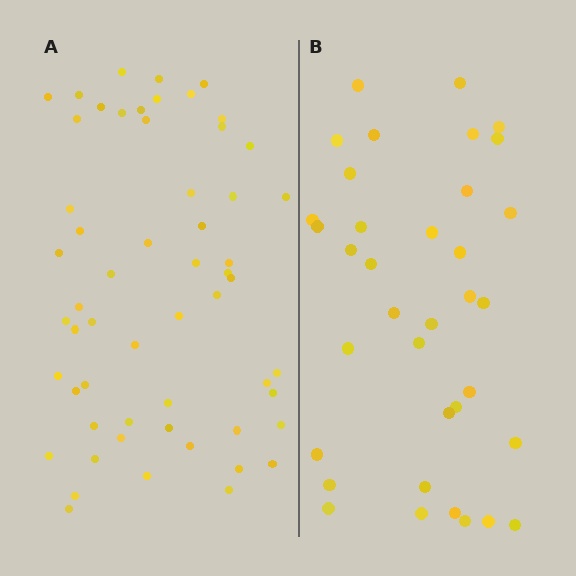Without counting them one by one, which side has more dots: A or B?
Region A (the left region) has more dots.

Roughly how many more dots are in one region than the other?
Region A has approximately 20 more dots than region B.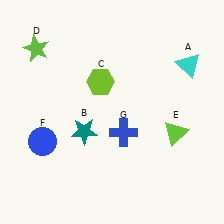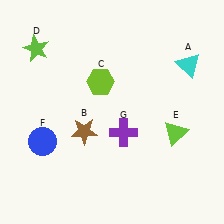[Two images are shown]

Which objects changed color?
B changed from teal to brown. G changed from blue to purple.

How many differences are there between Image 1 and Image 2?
There are 2 differences between the two images.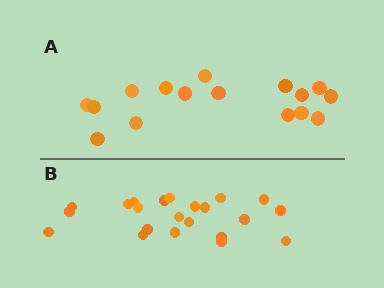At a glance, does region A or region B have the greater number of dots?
Region B (the bottom region) has more dots.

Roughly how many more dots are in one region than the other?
Region B has about 6 more dots than region A.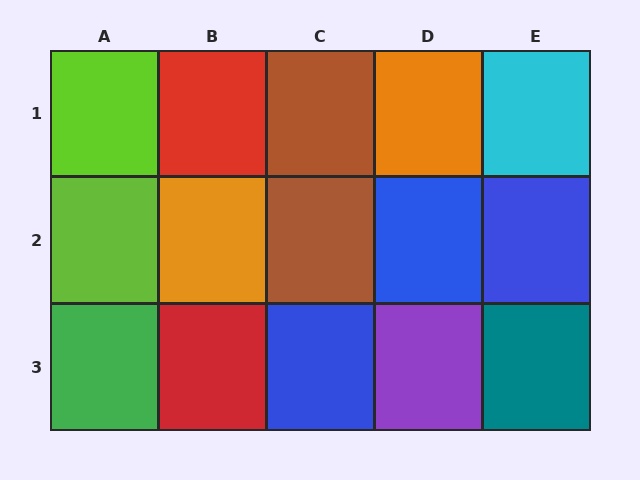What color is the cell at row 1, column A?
Lime.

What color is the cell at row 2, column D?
Blue.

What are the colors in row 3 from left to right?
Green, red, blue, purple, teal.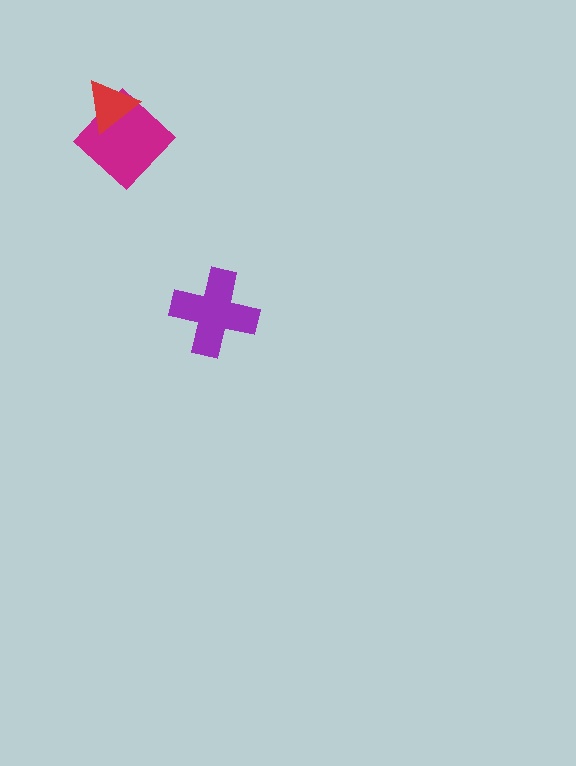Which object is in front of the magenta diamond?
The red triangle is in front of the magenta diamond.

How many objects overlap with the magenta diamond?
1 object overlaps with the magenta diamond.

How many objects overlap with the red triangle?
1 object overlaps with the red triangle.